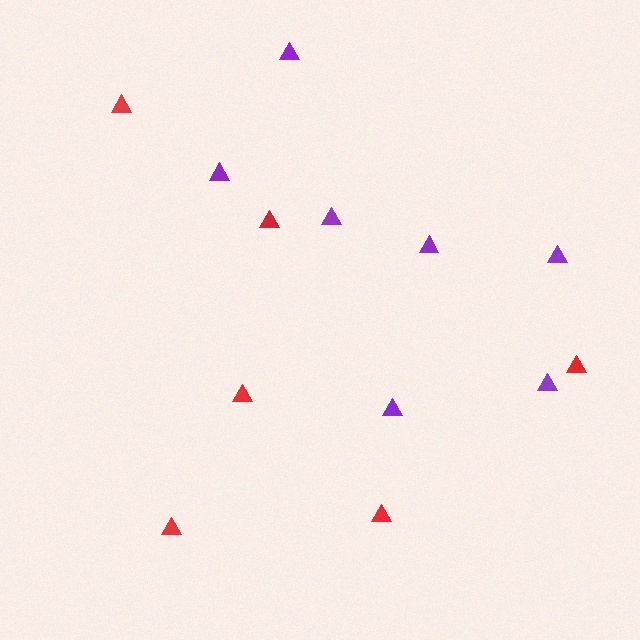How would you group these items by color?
There are 2 groups: one group of purple triangles (7) and one group of red triangles (6).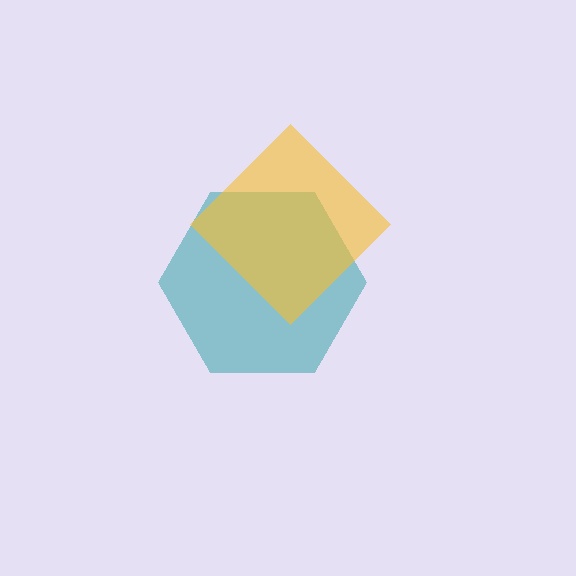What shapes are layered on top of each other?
The layered shapes are: a teal hexagon, a yellow diamond.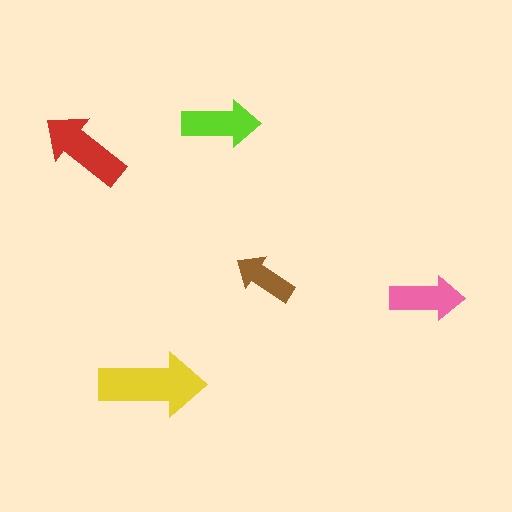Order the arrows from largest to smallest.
the yellow one, the red one, the lime one, the pink one, the brown one.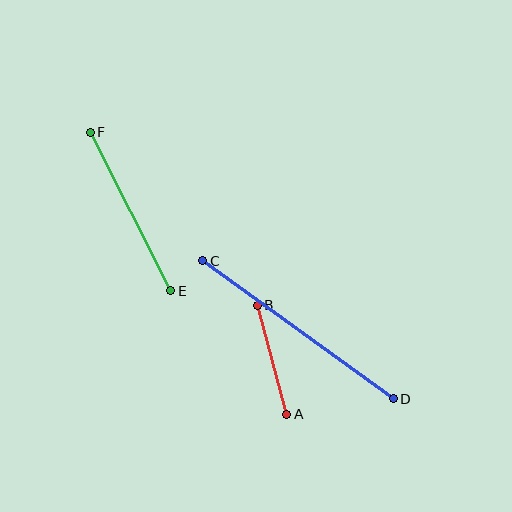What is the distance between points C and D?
The distance is approximately 235 pixels.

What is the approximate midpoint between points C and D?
The midpoint is at approximately (298, 330) pixels.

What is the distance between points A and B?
The distance is approximately 113 pixels.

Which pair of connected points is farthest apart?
Points C and D are farthest apart.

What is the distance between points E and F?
The distance is approximately 178 pixels.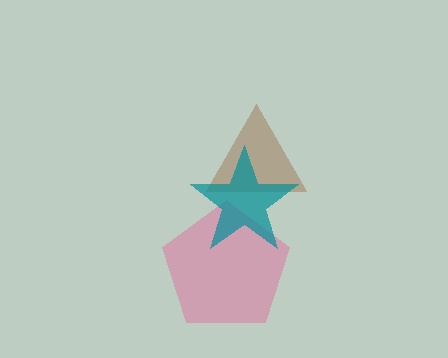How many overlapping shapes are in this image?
There are 3 overlapping shapes in the image.